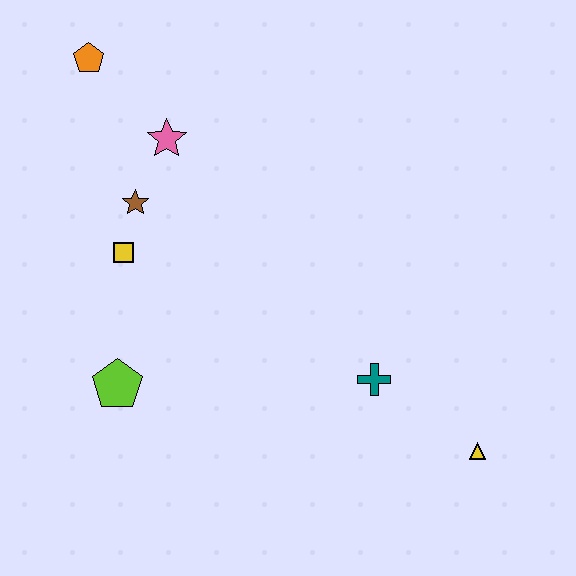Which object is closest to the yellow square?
The brown star is closest to the yellow square.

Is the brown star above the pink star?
No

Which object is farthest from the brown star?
The yellow triangle is farthest from the brown star.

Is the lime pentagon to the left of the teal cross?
Yes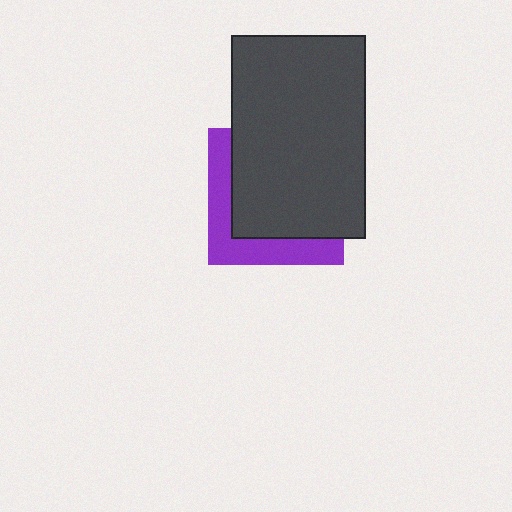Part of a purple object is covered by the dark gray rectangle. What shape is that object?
It is a square.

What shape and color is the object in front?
The object in front is a dark gray rectangle.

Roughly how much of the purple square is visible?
A small part of it is visible (roughly 33%).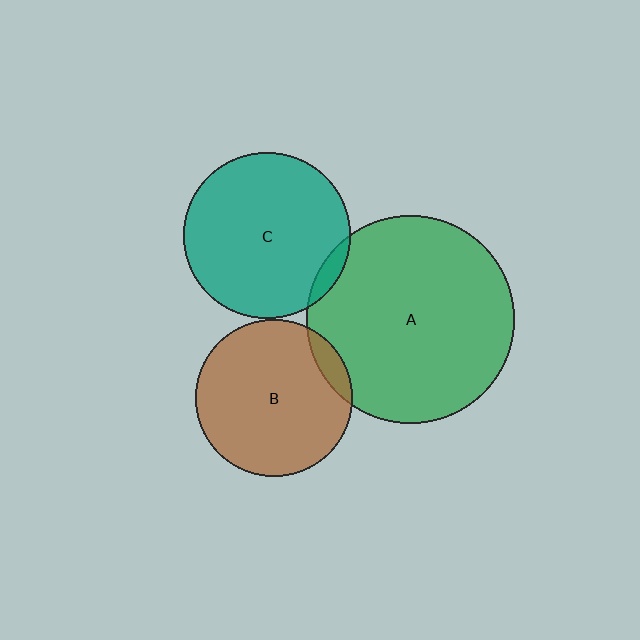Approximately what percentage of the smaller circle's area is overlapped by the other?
Approximately 5%.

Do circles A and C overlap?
Yes.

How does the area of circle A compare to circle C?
Approximately 1.6 times.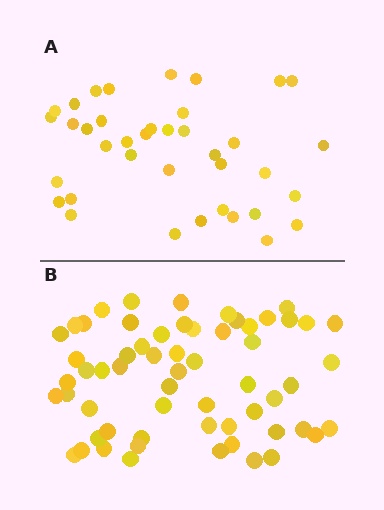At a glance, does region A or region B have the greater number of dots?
Region B (the bottom region) has more dots.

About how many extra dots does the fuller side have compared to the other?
Region B has approximately 20 more dots than region A.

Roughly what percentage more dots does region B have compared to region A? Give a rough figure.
About 60% more.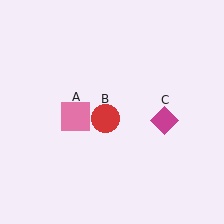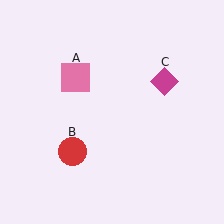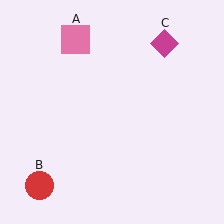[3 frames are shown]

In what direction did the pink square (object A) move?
The pink square (object A) moved up.